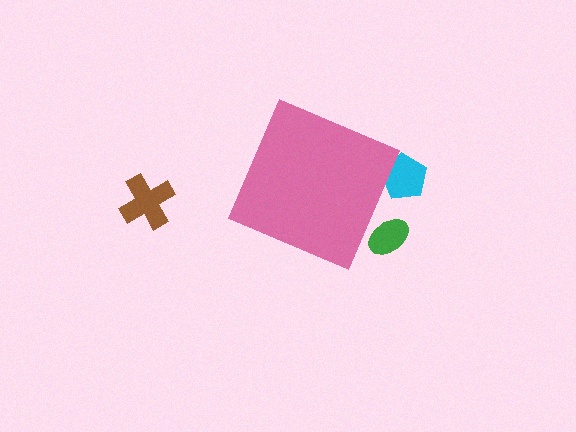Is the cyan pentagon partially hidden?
Yes, the cyan pentagon is partially hidden behind the pink diamond.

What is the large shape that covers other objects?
A pink diamond.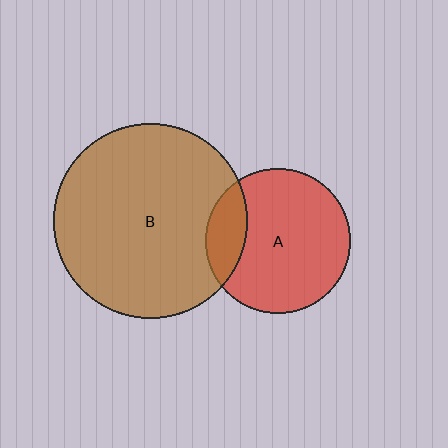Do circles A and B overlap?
Yes.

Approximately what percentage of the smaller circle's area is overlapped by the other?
Approximately 20%.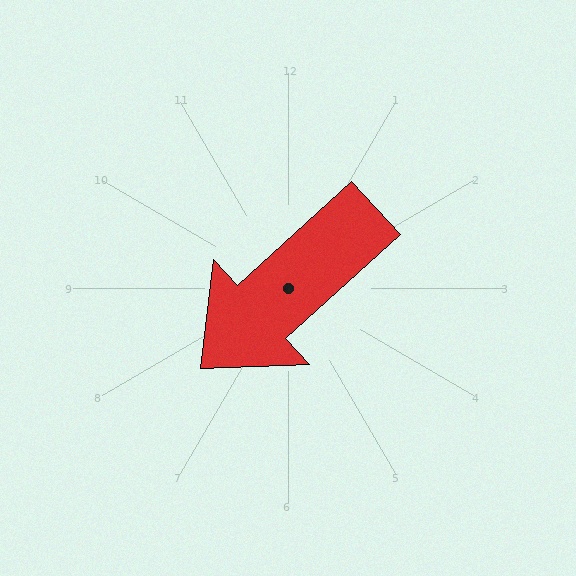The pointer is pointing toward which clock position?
Roughly 8 o'clock.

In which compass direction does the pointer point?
Southwest.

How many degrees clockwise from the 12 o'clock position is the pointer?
Approximately 228 degrees.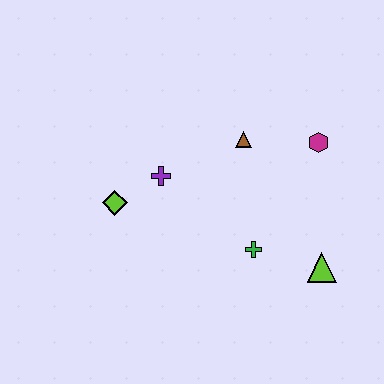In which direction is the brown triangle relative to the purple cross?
The brown triangle is to the right of the purple cross.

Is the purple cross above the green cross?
Yes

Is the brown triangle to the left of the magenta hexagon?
Yes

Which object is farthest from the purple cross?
The lime triangle is farthest from the purple cross.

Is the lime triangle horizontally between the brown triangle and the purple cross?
No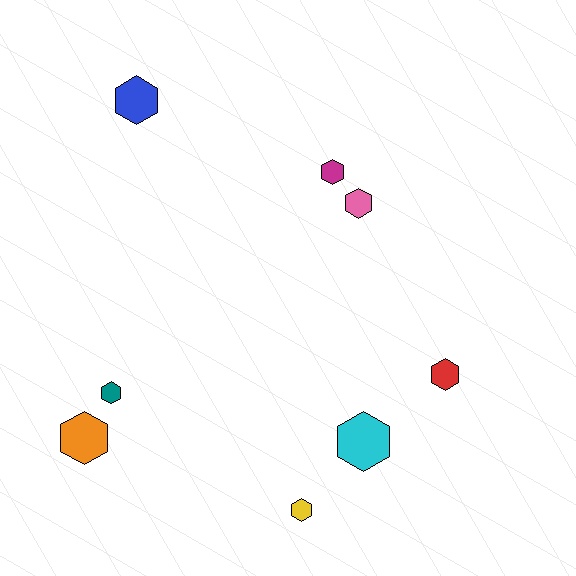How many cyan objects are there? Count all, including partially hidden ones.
There is 1 cyan object.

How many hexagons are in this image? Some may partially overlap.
There are 8 hexagons.